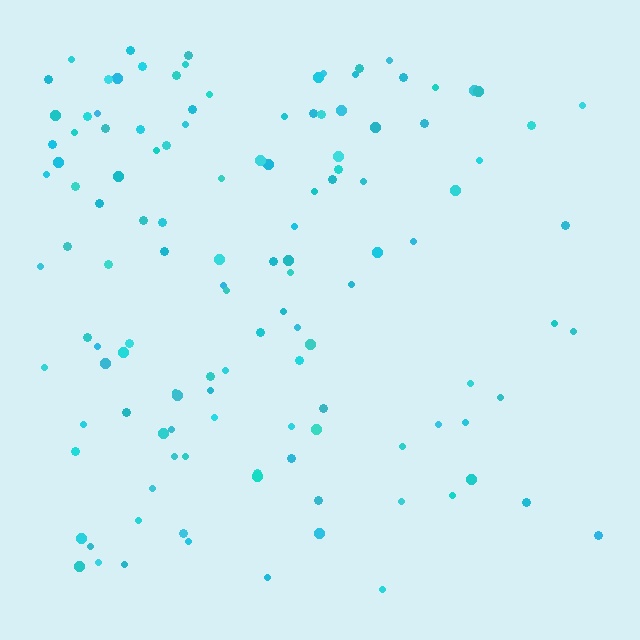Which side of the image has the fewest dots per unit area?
The right.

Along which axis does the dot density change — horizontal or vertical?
Horizontal.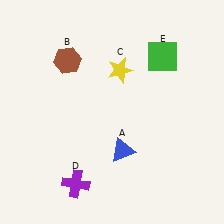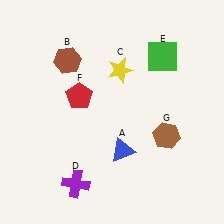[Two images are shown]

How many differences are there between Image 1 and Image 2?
There are 2 differences between the two images.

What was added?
A red pentagon (F), a brown hexagon (G) were added in Image 2.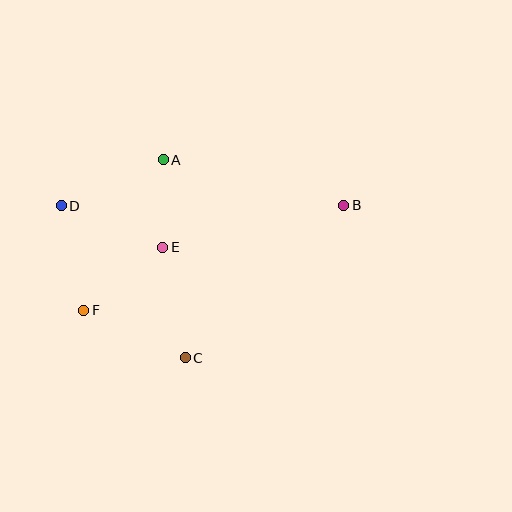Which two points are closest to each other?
Points A and E are closest to each other.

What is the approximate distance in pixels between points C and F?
The distance between C and F is approximately 112 pixels.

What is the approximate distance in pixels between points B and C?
The distance between B and C is approximately 220 pixels.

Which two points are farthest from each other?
Points B and D are farthest from each other.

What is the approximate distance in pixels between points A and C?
The distance between A and C is approximately 199 pixels.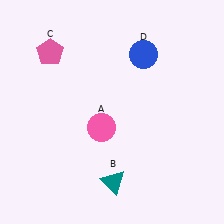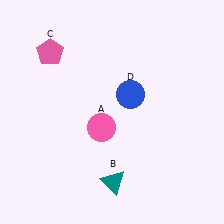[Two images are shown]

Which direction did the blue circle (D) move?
The blue circle (D) moved down.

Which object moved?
The blue circle (D) moved down.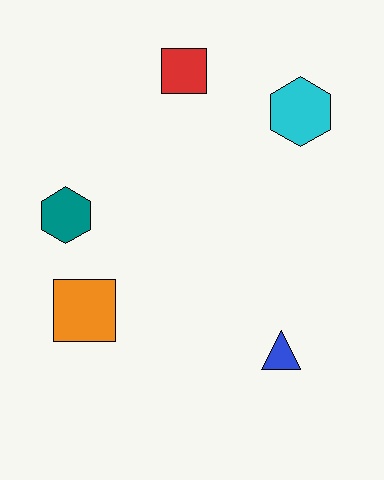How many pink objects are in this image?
There are no pink objects.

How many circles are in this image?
There are no circles.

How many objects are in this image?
There are 5 objects.